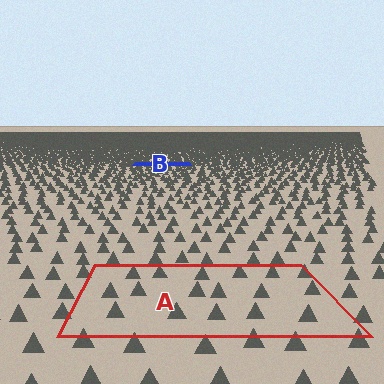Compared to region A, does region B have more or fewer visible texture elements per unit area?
Region B has more texture elements per unit area — they are packed more densely because it is farther away.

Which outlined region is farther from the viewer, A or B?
Region B is farther from the viewer — the texture elements inside it appear smaller and more densely packed.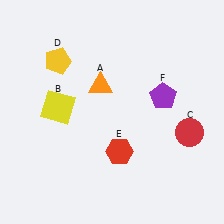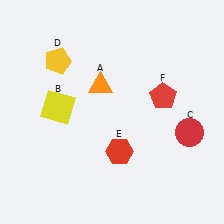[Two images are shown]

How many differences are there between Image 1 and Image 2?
There is 1 difference between the two images.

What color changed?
The pentagon (F) changed from purple in Image 1 to red in Image 2.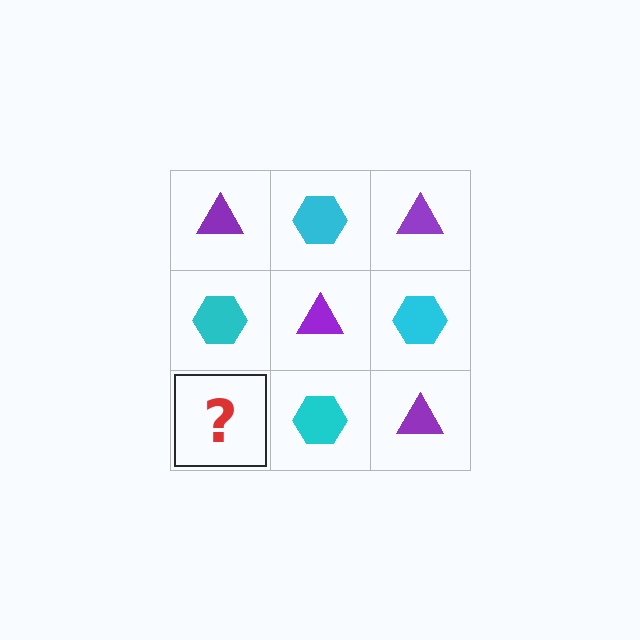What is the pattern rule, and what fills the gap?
The rule is that it alternates purple triangle and cyan hexagon in a checkerboard pattern. The gap should be filled with a purple triangle.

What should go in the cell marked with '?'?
The missing cell should contain a purple triangle.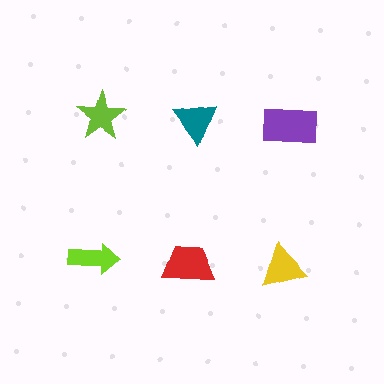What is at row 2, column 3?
A yellow triangle.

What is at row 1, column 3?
A purple rectangle.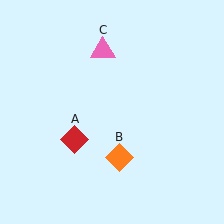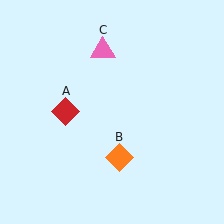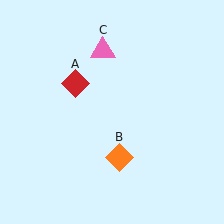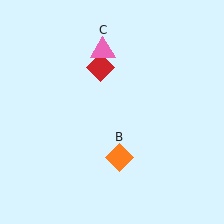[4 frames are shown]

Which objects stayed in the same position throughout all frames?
Orange diamond (object B) and pink triangle (object C) remained stationary.